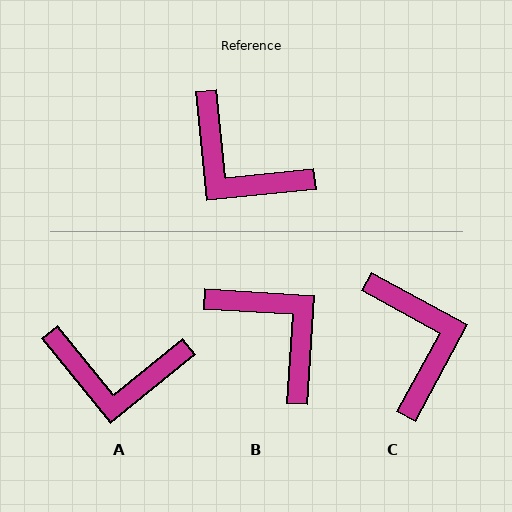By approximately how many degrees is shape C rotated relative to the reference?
Approximately 146 degrees counter-clockwise.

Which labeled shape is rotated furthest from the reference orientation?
B, about 171 degrees away.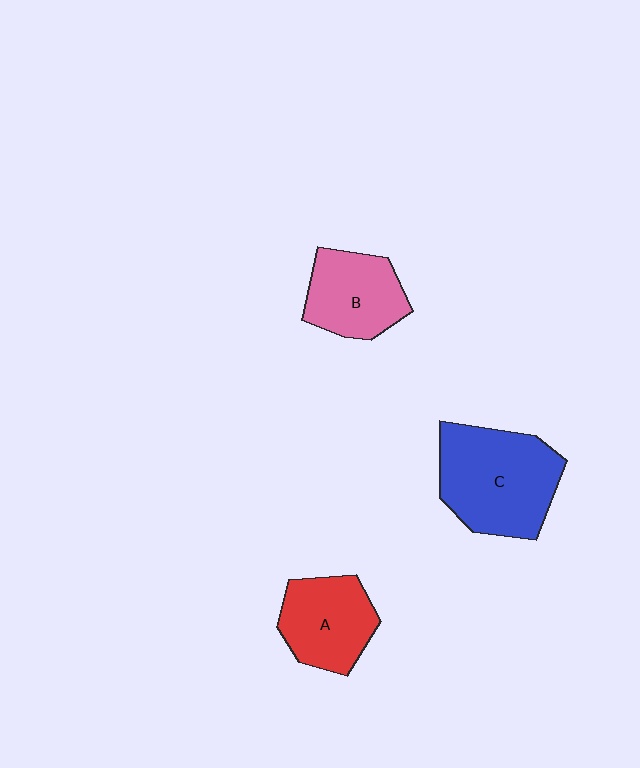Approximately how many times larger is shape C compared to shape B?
Approximately 1.5 times.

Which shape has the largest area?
Shape C (blue).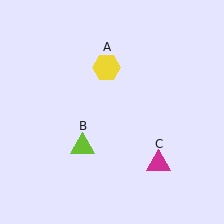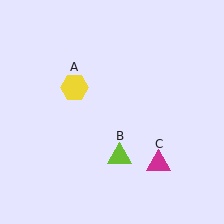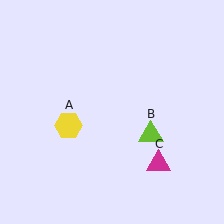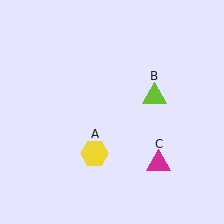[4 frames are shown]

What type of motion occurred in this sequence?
The yellow hexagon (object A), lime triangle (object B) rotated counterclockwise around the center of the scene.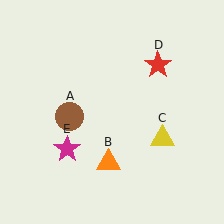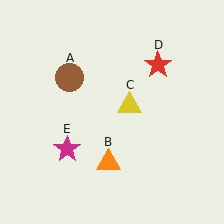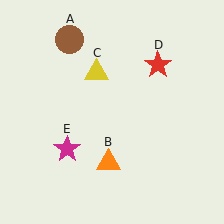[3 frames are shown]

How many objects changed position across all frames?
2 objects changed position: brown circle (object A), yellow triangle (object C).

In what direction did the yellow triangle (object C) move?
The yellow triangle (object C) moved up and to the left.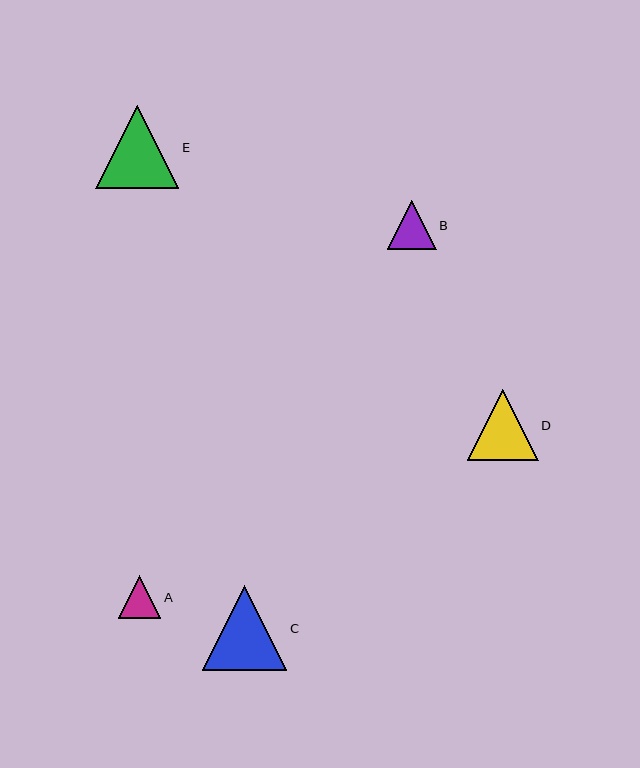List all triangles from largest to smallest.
From largest to smallest: C, E, D, B, A.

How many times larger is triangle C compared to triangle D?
Triangle C is approximately 1.2 times the size of triangle D.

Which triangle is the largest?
Triangle C is the largest with a size of approximately 85 pixels.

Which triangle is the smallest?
Triangle A is the smallest with a size of approximately 42 pixels.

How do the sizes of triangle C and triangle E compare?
Triangle C and triangle E are approximately the same size.